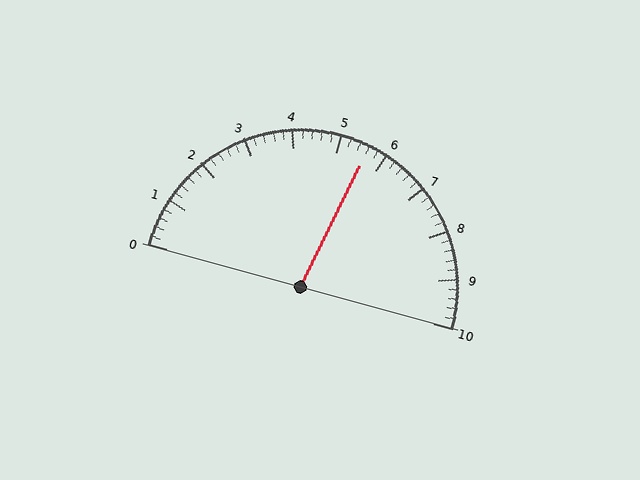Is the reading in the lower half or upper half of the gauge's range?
The reading is in the upper half of the range (0 to 10).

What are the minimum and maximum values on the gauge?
The gauge ranges from 0 to 10.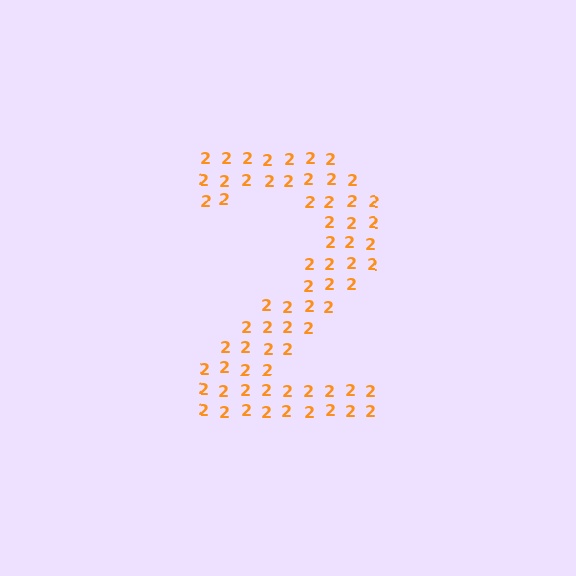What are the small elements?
The small elements are digit 2's.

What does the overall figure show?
The overall figure shows the digit 2.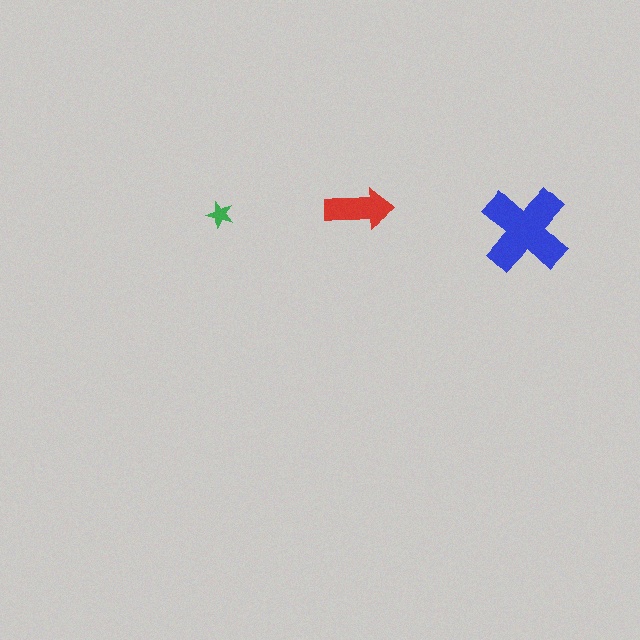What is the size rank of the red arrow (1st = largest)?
2nd.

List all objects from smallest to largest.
The green star, the red arrow, the blue cross.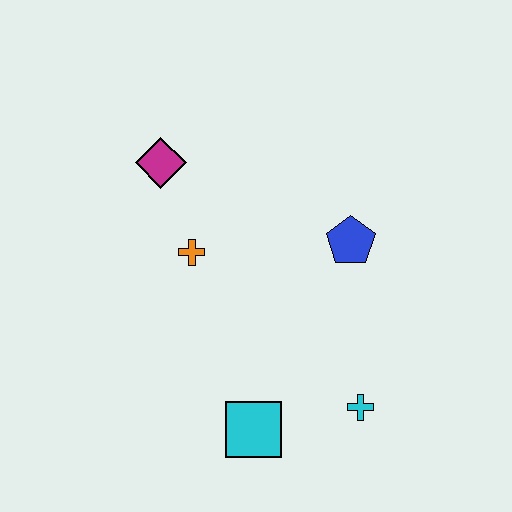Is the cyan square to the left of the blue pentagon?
Yes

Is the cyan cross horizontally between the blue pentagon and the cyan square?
No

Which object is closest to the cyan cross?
The cyan square is closest to the cyan cross.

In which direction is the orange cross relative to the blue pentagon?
The orange cross is to the left of the blue pentagon.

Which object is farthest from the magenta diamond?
The cyan cross is farthest from the magenta diamond.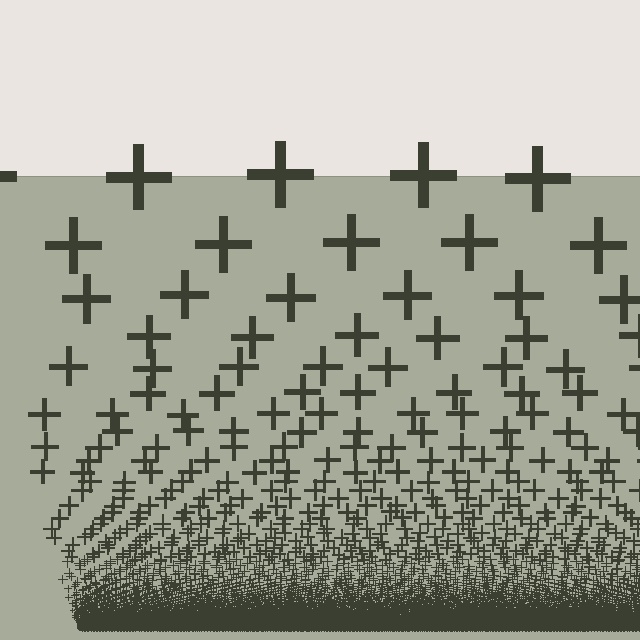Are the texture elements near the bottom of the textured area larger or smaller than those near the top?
Smaller. The gradient is inverted — elements near the bottom are smaller and denser.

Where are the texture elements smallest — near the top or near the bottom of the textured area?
Near the bottom.